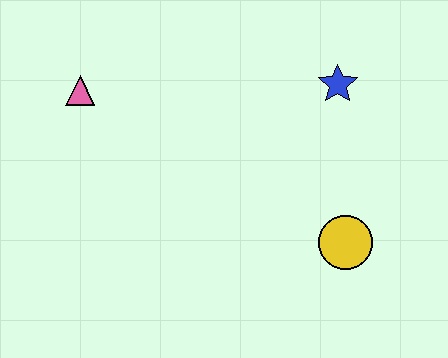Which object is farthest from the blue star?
The pink triangle is farthest from the blue star.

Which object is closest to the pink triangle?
The blue star is closest to the pink triangle.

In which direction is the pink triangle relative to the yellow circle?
The pink triangle is to the left of the yellow circle.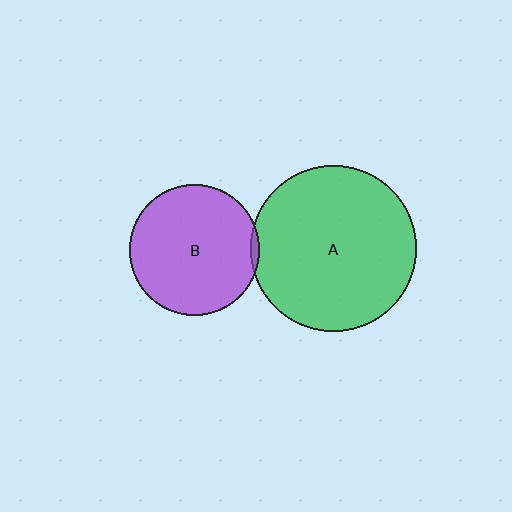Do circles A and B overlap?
Yes.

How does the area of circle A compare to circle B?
Approximately 1.6 times.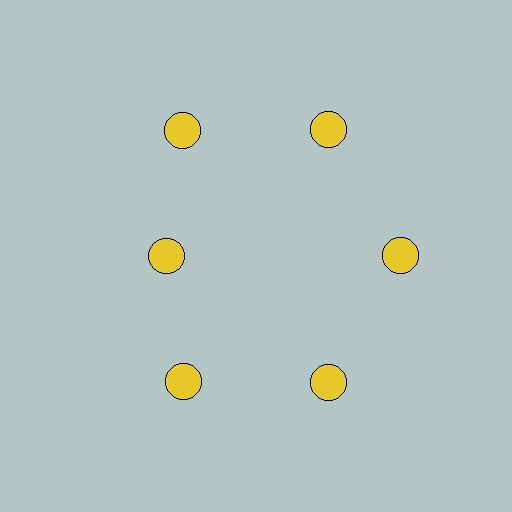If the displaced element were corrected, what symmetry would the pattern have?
It would have 6-fold rotational symmetry — the pattern would map onto itself every 60 degrees.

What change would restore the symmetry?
The symmetry would be restored by moving it outward, back onto the ring so that all 6 circles sit at equal angles and equal distance from the center.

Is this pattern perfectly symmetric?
No. The 6 yellow circles are arranged in a ring, but one element near the 9 o'clock position is pulled inward toward the center, breaking the 6-fold rotational symmetry.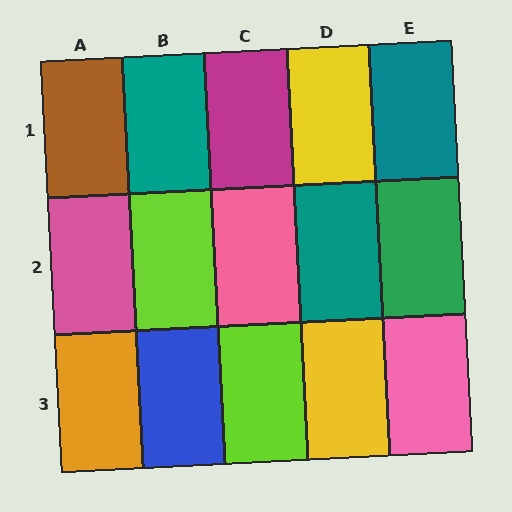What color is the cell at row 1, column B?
Teal.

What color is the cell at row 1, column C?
Magenta.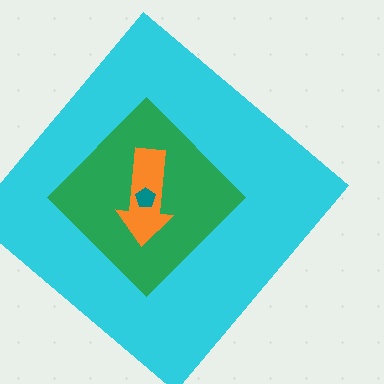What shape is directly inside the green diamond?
The orange arrow.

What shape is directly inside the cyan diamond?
The green diamond.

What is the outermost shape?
The cyan diamond.